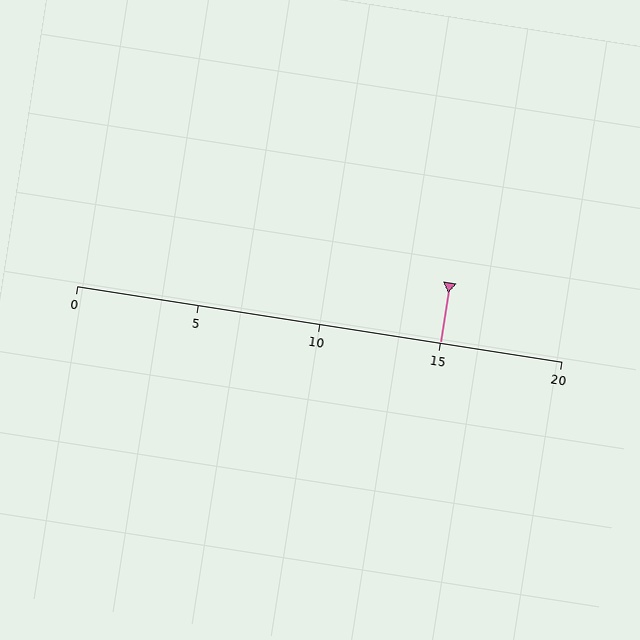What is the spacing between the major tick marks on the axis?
The major ticks are spaced 5 apart.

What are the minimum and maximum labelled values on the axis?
The axis runs from 0 to 20.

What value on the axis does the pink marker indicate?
The marker indicates approximately 15.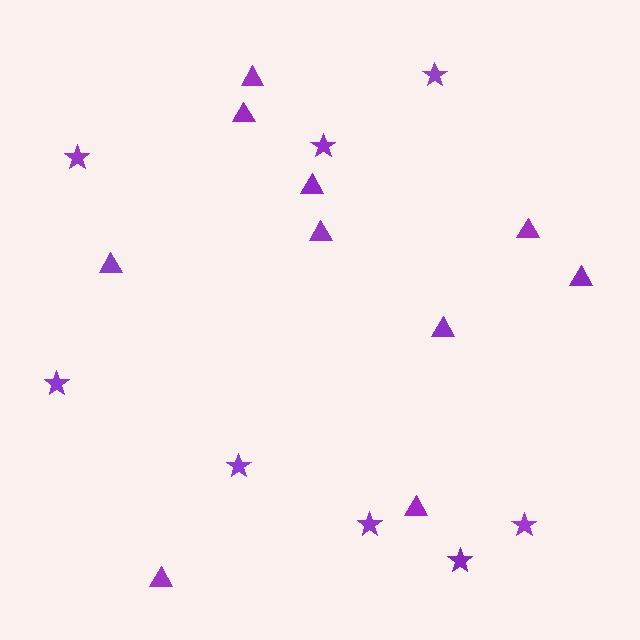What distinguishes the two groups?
There are 2 groups: one group of triangles (10) and one group of stars (8).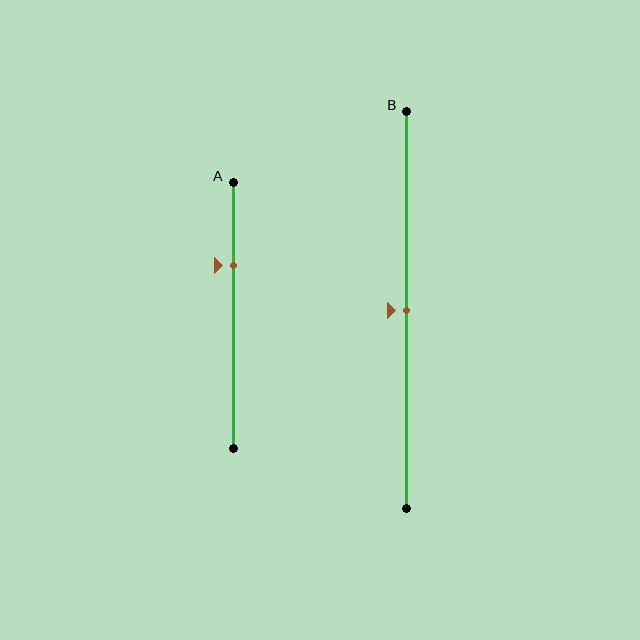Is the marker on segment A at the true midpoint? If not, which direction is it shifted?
No, the marker on segment A is shifted upward by about 19% of the segment length.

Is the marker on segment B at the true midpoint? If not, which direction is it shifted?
Yes, the marker on segment B is at the true midpoint.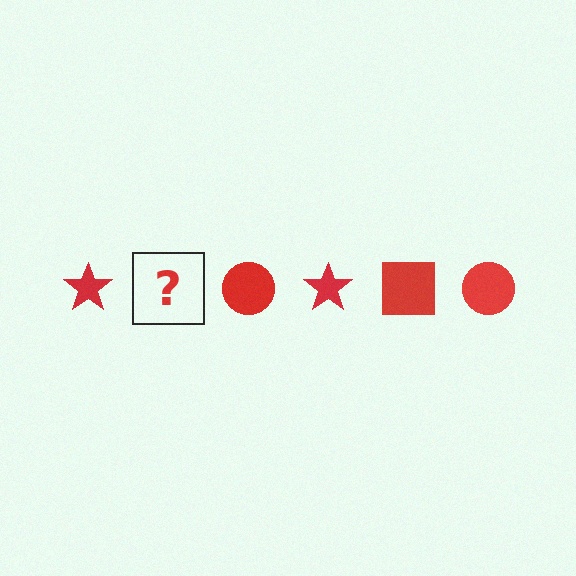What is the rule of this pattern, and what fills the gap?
The rule is that the pattern cycles through star, square, circle shapes in red. The gap should be filled with a red square.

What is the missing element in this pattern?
The missing element is a red square.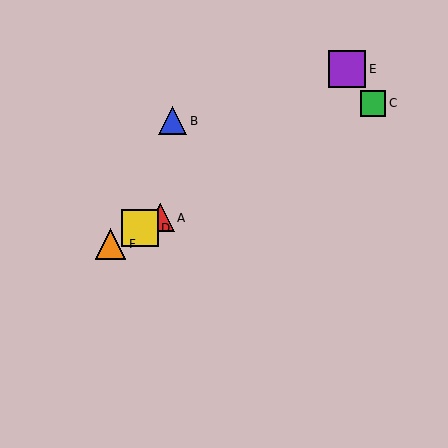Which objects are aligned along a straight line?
Objects A, C, D, F are aligned along a straight line.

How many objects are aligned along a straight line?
4 objects (A, C, D, F) are aligned along a straight line.